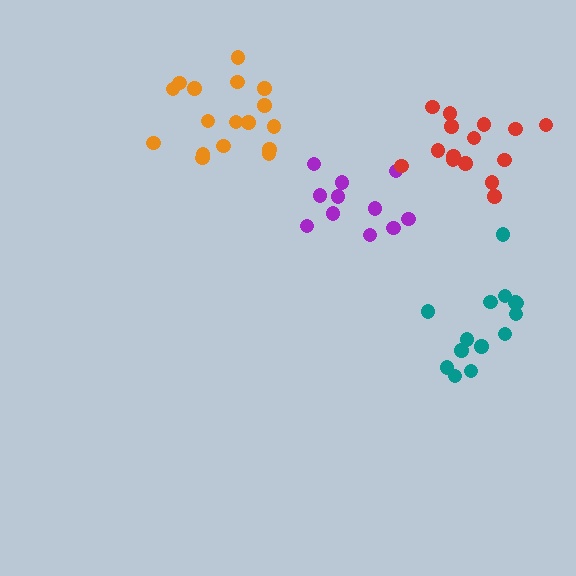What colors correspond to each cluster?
The clusters are colored: orange, purple, red, teal.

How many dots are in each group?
Group 1: 17 dots, Group 2: 11 dots, Group 3: 15 dots, Group 4: 14 dots (57 total).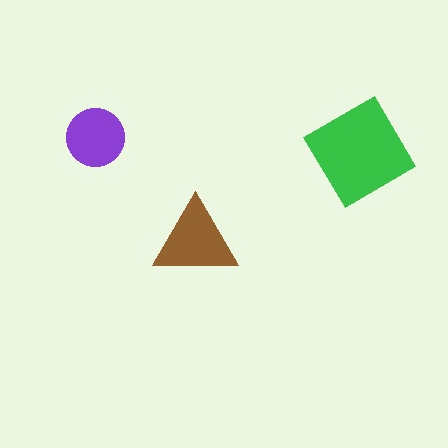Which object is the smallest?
The purple circle.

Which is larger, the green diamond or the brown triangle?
The green diamond.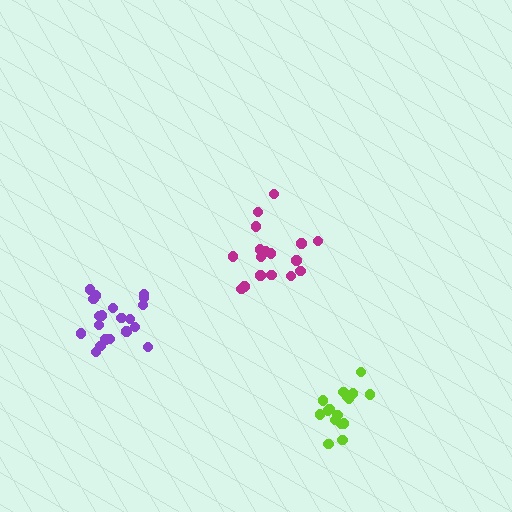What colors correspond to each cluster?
The clusters are colored: magenta, purple, lime.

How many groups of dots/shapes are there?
There are 3 groups.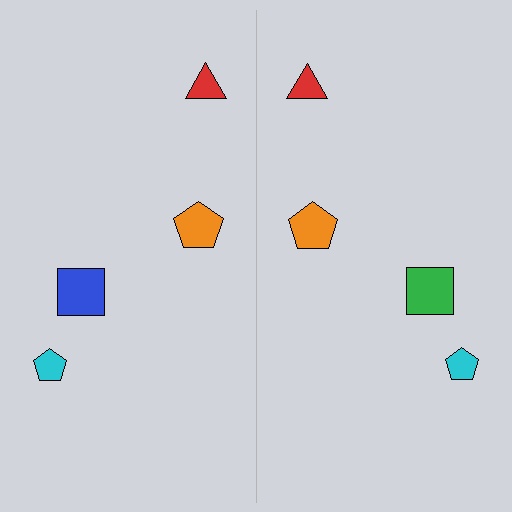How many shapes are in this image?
There are 8 shapes in this image.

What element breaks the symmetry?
The green square on the right side breaks the symmetry — its mirror counterpart is blue.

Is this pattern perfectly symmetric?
No, the pattern is not perfectly symmetric. The green square on the right side breaks the symmetry — its mirror counterpart is blue.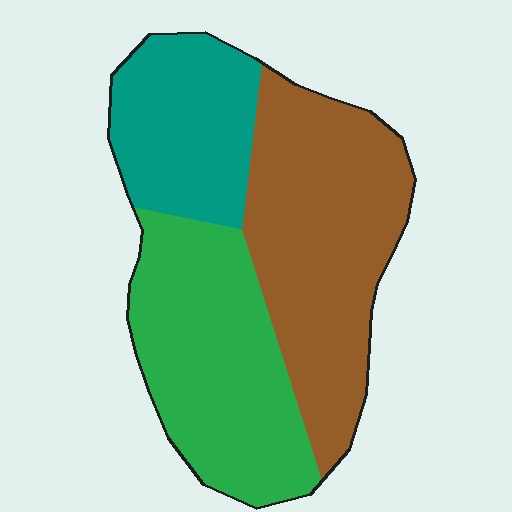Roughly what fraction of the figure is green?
Green takes up about three eighths (3/8) of the figure.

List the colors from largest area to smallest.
From largest to smallest: brown, green, teal.